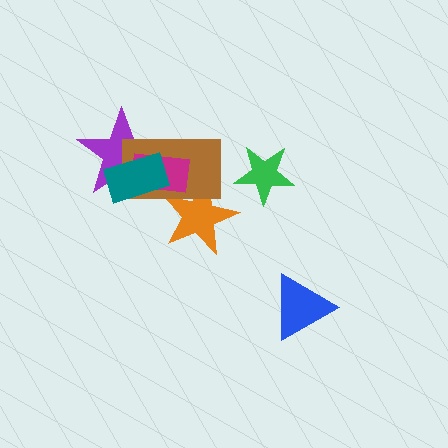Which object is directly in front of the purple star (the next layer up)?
The brown rectangle is directly in front of the purple star.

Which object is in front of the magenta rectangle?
The teal rectangle is in front of the magenta rectangle.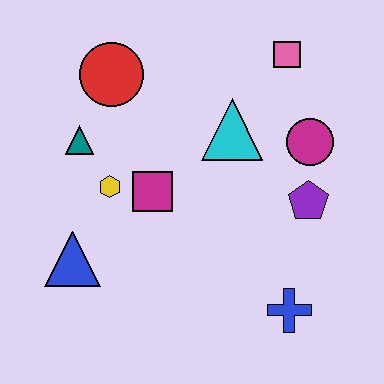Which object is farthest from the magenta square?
The pink square is farthest from the magenta square.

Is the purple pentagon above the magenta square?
No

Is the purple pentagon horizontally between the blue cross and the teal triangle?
No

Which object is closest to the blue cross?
The purple pentagon is closest to the blue cross.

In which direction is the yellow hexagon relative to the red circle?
The yellow hexagon is below the red circle.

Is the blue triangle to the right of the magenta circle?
No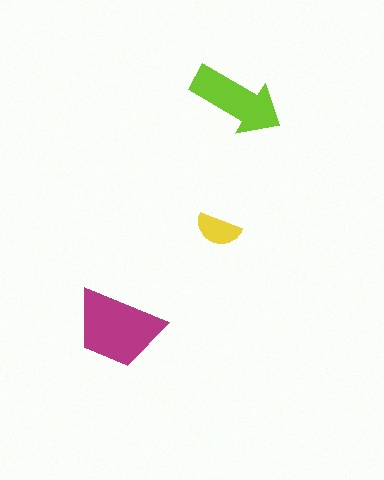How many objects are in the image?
There are 3 objects in the image.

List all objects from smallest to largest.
The yellow semicircle, the lime arrow, the magenta trapezoid.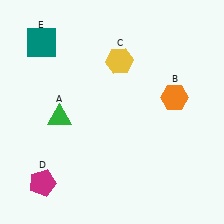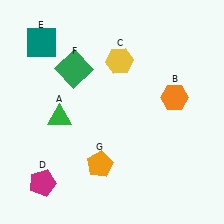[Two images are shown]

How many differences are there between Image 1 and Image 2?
There are 2 differences between the two images.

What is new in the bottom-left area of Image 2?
An orange pentagon (G) was added in the bottom-left area of Image 2.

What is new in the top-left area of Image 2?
A green square (F) was added in the top-left area of Image 2.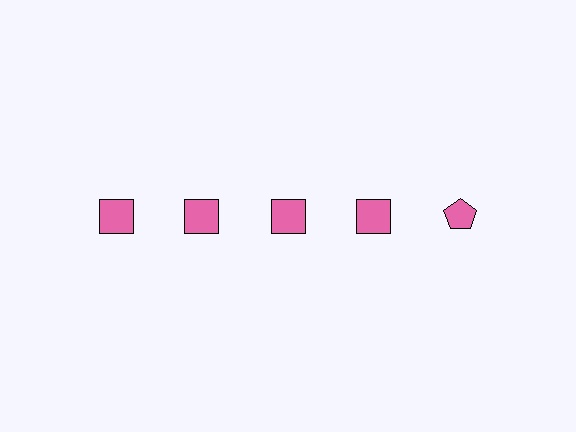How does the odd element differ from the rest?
It has a different shape: pentagon instead of square.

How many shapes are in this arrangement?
There are 5 shapes arranged in a grid pattern.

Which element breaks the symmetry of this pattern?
The pink pentagon in the top row, rightmost column breaks the symmetry. All other shapes are pink squares.